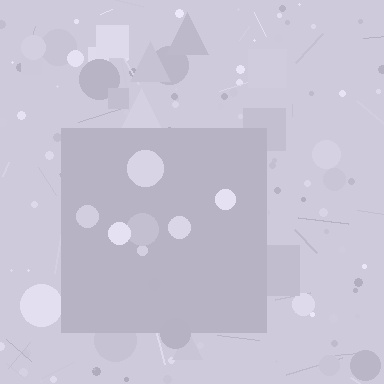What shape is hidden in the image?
A square is hidden in the image.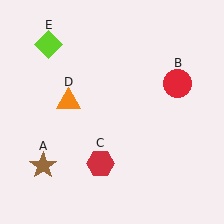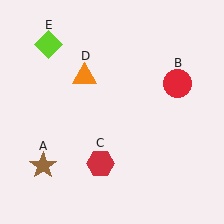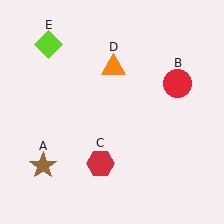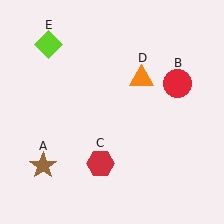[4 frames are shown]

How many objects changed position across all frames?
1 object changed position: orange triangle (object D).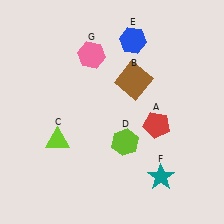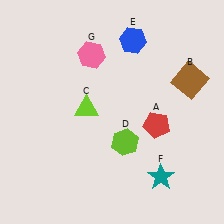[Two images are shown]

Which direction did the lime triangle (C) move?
The lime triangle (C) moved up.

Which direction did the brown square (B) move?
The brown square (B) moved right.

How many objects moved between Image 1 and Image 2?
2 objects moved between the two images.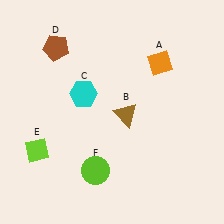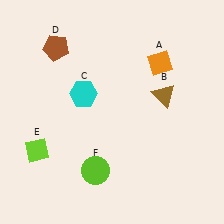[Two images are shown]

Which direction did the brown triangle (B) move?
The brown triangle (B) moved right.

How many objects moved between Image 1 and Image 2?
1 object moved between the two images.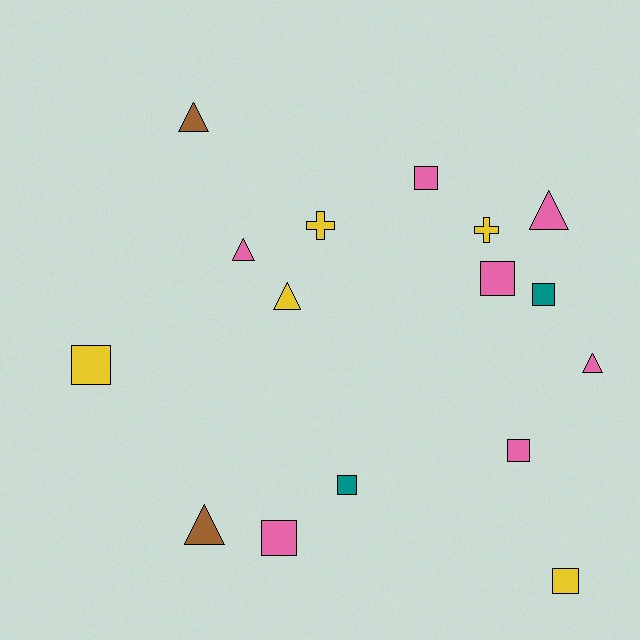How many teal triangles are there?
There are no teal triangles.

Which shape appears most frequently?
Square, with 8 objects.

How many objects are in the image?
There are 16 objects.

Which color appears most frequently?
Pink, with 7 objects.